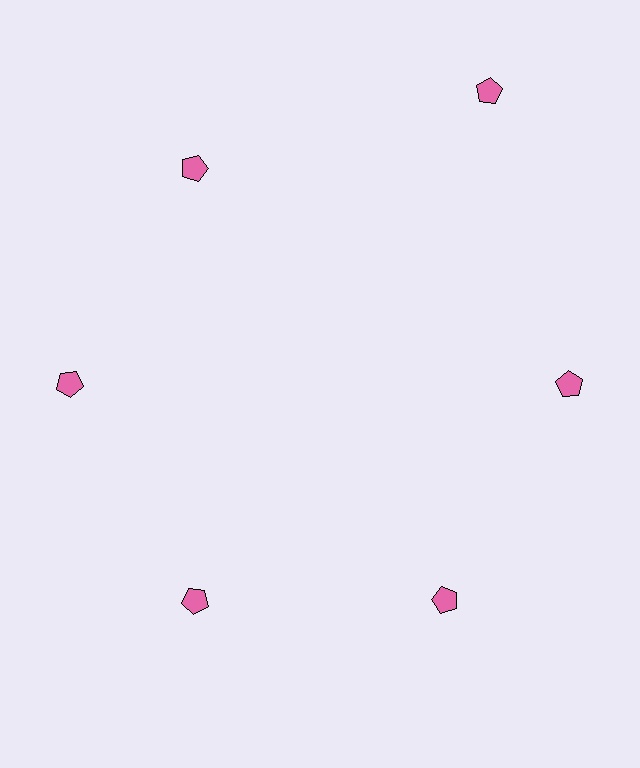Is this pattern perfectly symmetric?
No. The 6 pink pentagons are arranged in a ring, but one element near the 1 o'clock position is pushed outward from the center, breaking the 6-fold rotational symmetry.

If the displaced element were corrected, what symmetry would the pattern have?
It would have 6-fold rotational symmetry — the pattern would map onto itself every 60 degrees.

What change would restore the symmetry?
The symmetry would be restored by moving it inward, back onto the ring so that all 6 pentagons sit at equal angles and equal distance from the center.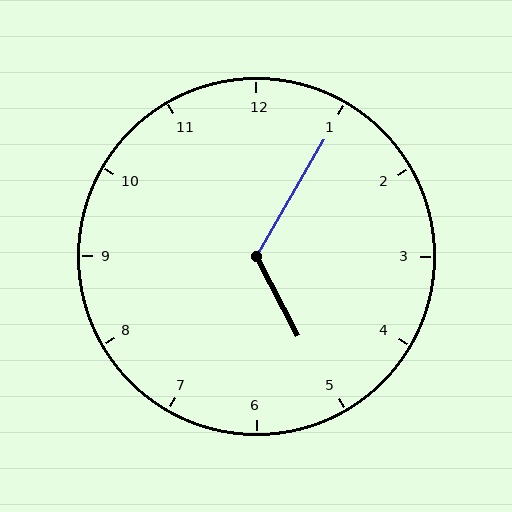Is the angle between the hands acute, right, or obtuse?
It is obtuse.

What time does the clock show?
5:05.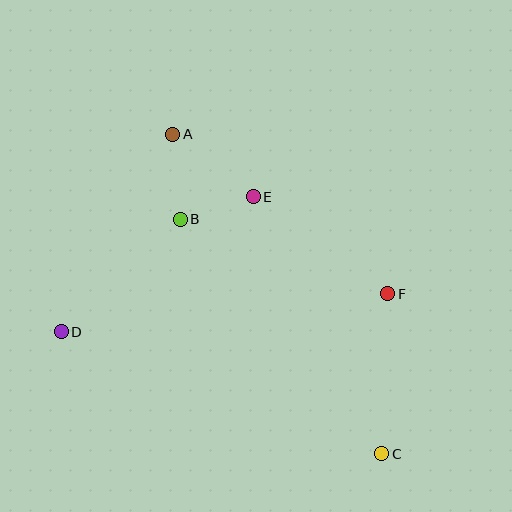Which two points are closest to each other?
Points B and E are closest to each other.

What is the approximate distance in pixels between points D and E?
The distance between D and E is approximately 235 pixels.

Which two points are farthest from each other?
Points A and C are farthest from each other.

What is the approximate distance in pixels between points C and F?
The distance between C and F is approximately 160 pixels.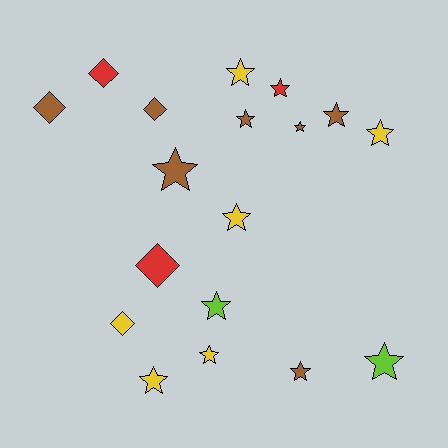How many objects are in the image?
There are 18 objects.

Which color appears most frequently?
Brown, with 7 objects.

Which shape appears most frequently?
Star, with 13 objects.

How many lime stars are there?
There are 2 lime stars.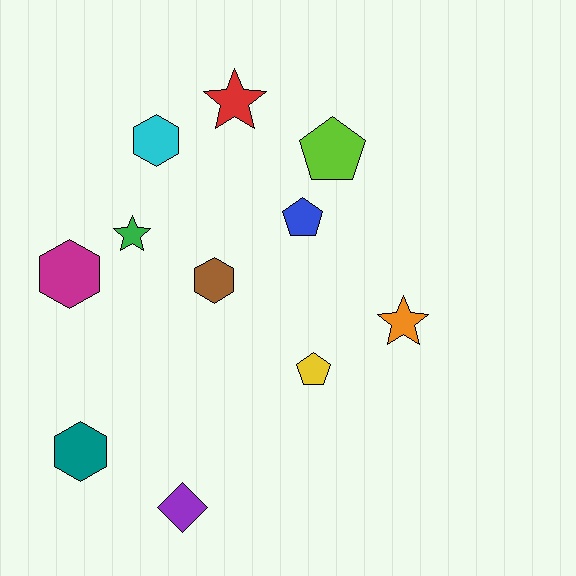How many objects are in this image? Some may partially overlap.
There are 11 objects.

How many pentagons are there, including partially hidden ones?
There are 3 pentagons.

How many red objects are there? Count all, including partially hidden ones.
There is 1 red object.